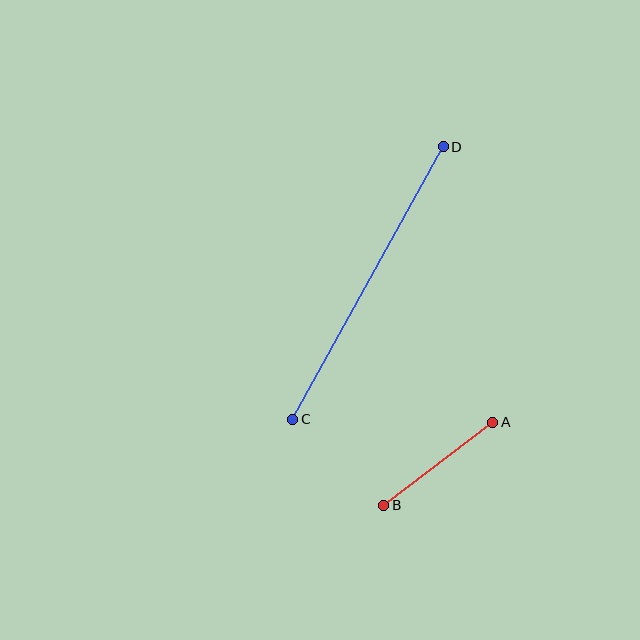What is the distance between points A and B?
The distance is approximately 137 pixels.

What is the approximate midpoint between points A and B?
The midpoint is at approximately (438, 464) pixels.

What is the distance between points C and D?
The distance is approximately 311 pixels.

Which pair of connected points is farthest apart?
Points C and D are farthest apart.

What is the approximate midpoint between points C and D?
The midpoint is at approximately (368, 283) pixels.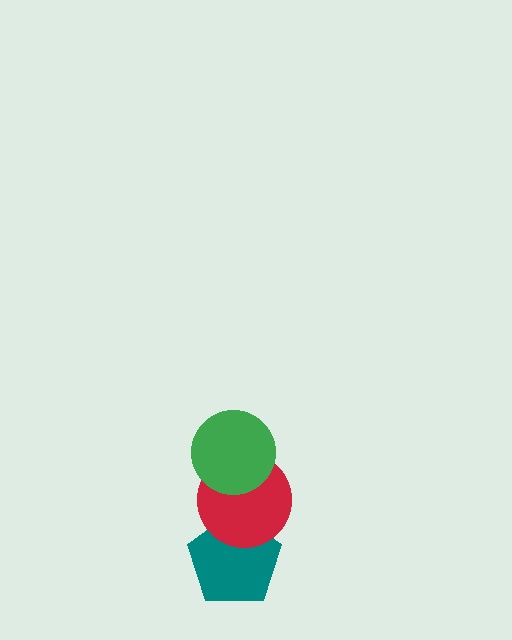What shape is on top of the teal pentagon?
The red circle is on top of the teal pentagon.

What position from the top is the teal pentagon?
The teal pentagon is 3rd from the top.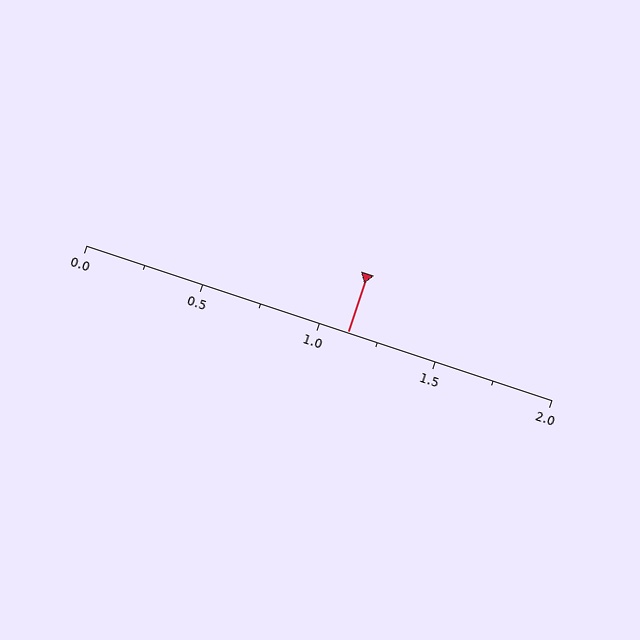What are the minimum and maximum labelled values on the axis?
The axis runs from 0.0 to 2.0.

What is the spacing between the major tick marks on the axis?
The major ticks are spaced 0.5 apart.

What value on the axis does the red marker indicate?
The marker indicates approximately 1.12.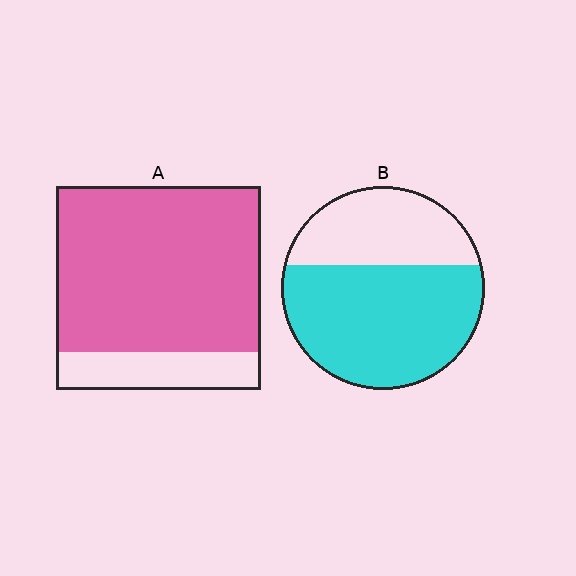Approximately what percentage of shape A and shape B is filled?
A is approximately 80% and B is approximately 65%.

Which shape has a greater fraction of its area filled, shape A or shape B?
Shape A.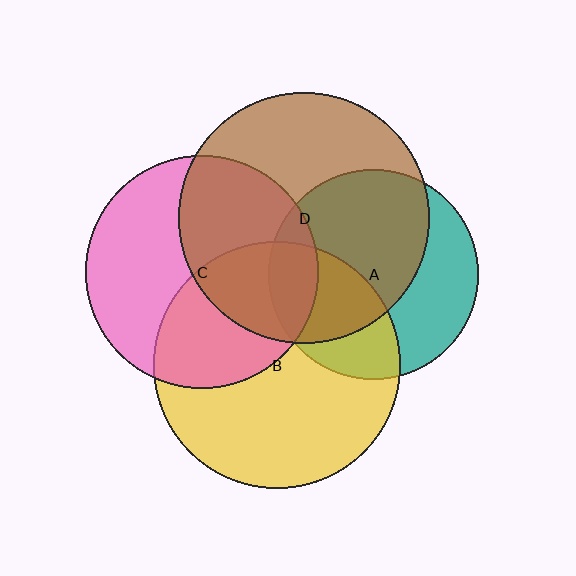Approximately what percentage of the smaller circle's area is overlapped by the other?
Approximately 15%.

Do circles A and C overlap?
Yes.